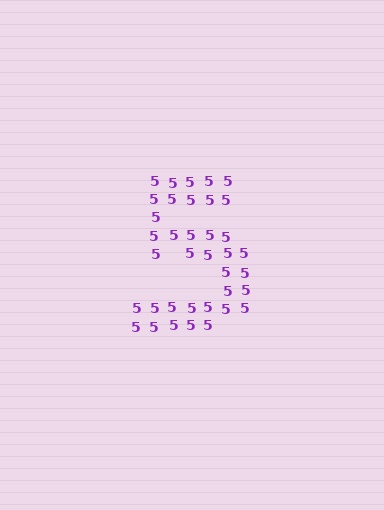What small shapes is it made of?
It is made of small digit 5's.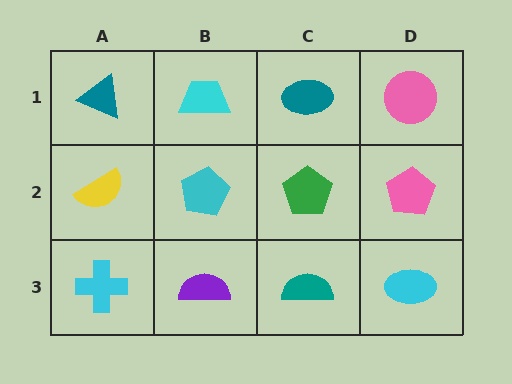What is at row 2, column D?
A pink pentagon.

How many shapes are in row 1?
4 shapes.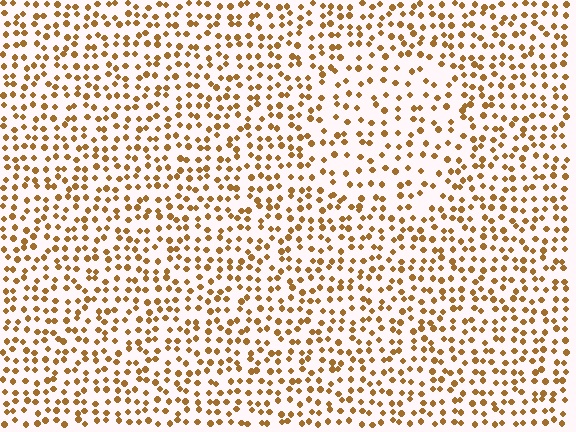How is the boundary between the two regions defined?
The boundary is defined by a change in element density (approximately 1.5x ratio). All elements are the same color, size, and shape.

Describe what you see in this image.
The image contains small brown elements arranged at two different densities. A circle-shaped region is visible where the elements are less densely packed than the surrounding area.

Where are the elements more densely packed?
The elements are more densely packed outside the circle boundary.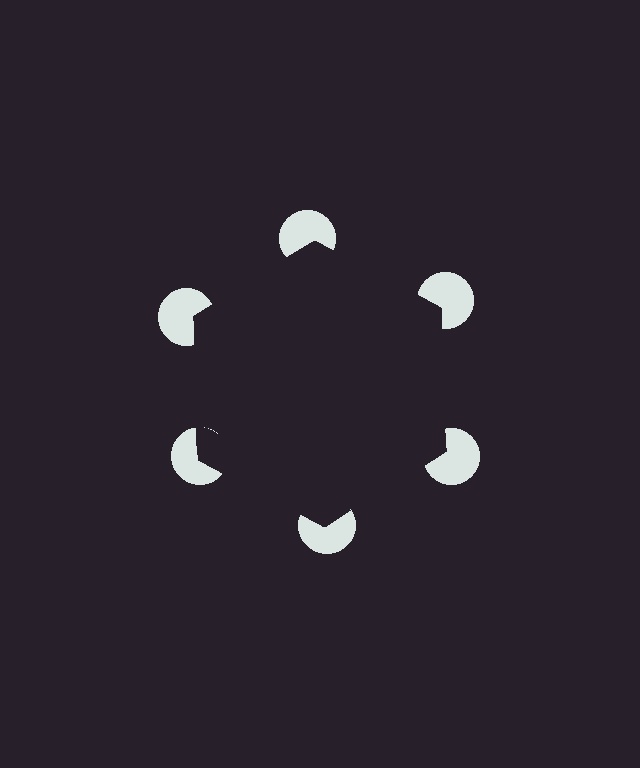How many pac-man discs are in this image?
There are 6 — one at each vertex of the illusory hexagon.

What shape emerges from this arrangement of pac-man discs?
An illusory hexagon — its edges are inferred from the aligned wedge cuts in the pac-man discs, not physically drawn.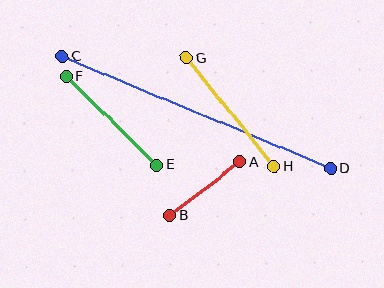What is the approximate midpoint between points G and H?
The midpoint is at approximately (230, 112) pixels.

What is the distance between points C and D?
The distance is approximately 291 pixels.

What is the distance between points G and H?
The distance is approximately 140 pixels.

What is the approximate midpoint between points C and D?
The midpoint is at approximately (196, 113) pixels.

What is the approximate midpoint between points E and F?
The midpoint is at approximately (112, 121) pixels.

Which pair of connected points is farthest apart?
Points C and D are farthest apart.